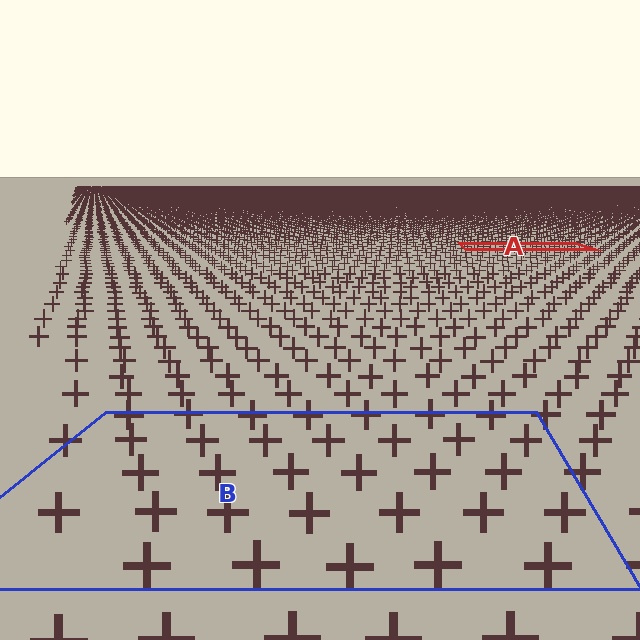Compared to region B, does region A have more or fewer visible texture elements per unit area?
Region A has more texture elements per unit area — they are packed more densely because it is farther away.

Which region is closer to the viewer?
Region B is closer. The texture elements there are larger and more spread out.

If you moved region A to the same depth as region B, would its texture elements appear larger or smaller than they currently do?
They would appear larger. At a closer depth, the same texture elements are projected at a bigger on-screen size.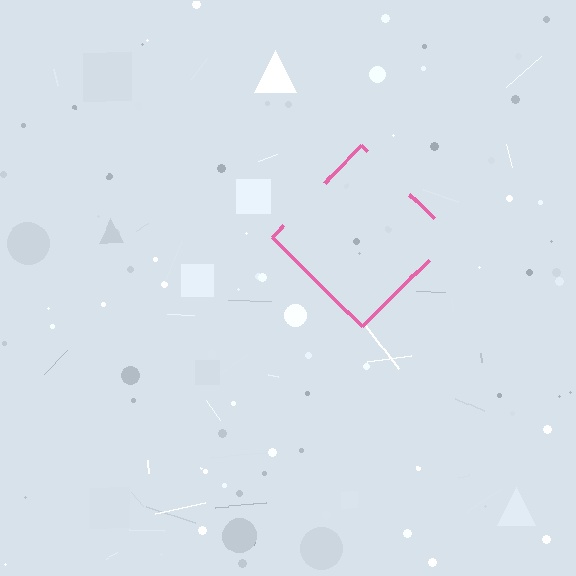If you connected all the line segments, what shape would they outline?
They would outline a diamond.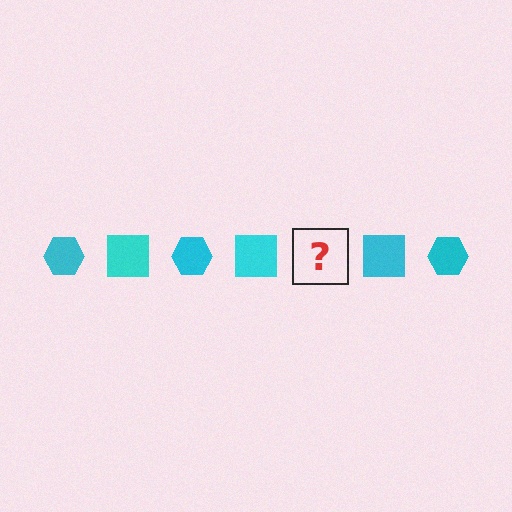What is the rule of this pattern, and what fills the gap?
The rule is that the pattern cycles through hexagon, square shapes in cyan. The gap should be filled with a cyan hexagon.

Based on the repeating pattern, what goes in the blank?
The blank should be a cyan hexagon.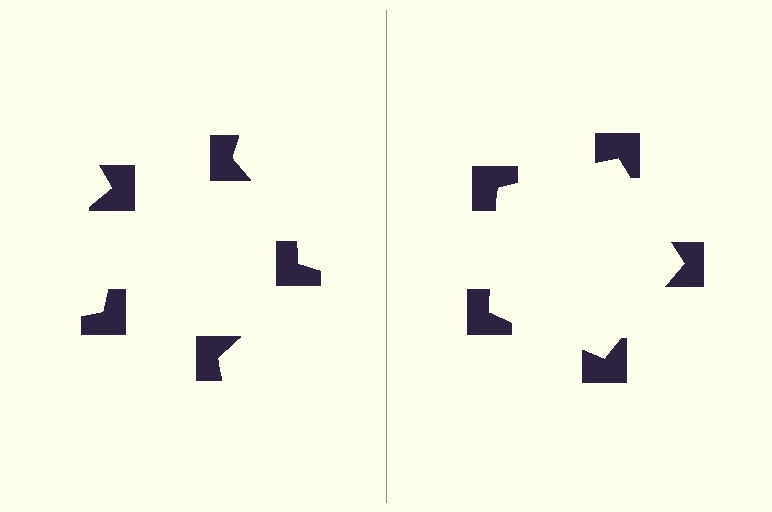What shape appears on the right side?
An illusory pentagon.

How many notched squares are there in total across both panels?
10 — 5 on each side.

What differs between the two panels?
The notched squares are positioned identically on both sides; only the wedge orientations differ. On the right they align to a pentagon; on the left they are misaligned.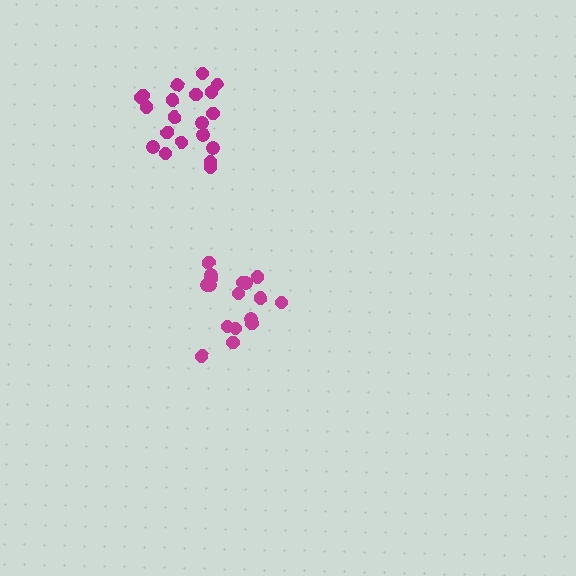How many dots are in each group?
Group 1: 17 dots, Group 2: 20 dots (37 total).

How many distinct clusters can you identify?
There are 2 distinct clusters.